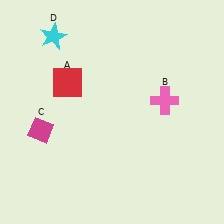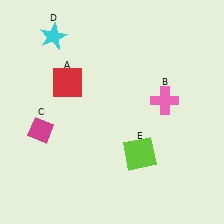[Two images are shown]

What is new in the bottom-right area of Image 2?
A lime square (E) was added in the bottom-right area of Image 2.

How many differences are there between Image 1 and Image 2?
There is 1 difference between the two images.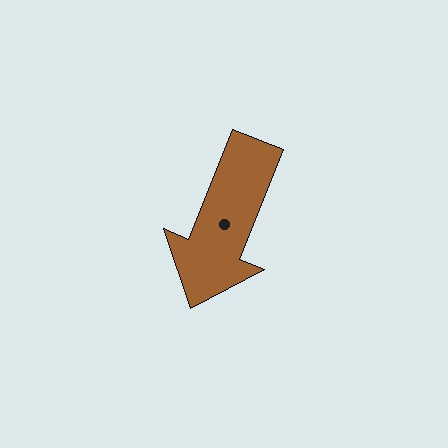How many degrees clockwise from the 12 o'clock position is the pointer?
Approximately 202 degrees.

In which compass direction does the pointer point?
South.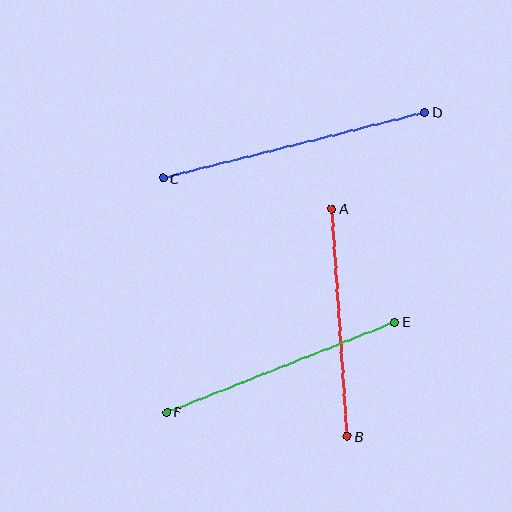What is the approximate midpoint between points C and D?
The midpoint is at approximately (294, 145) pixels.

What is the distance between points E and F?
The distance is approximately 246 pixels.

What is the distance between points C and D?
The distance is approximately 270 pixels.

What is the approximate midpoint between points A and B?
The midpoint is at approximately (340, 322) pixels.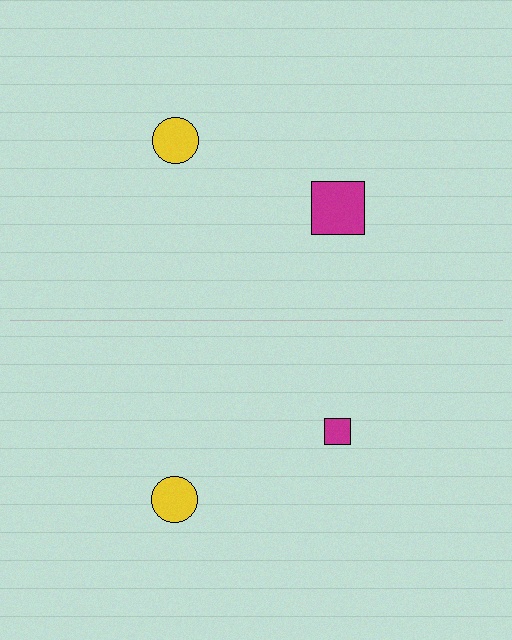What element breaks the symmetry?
The magenta square on the bottom side has a different size than its mirror counterpart.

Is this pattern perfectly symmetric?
No, the pattern is not perfectly symmetric. The magenta square on the bottom side has a different size than its mirror counterpart.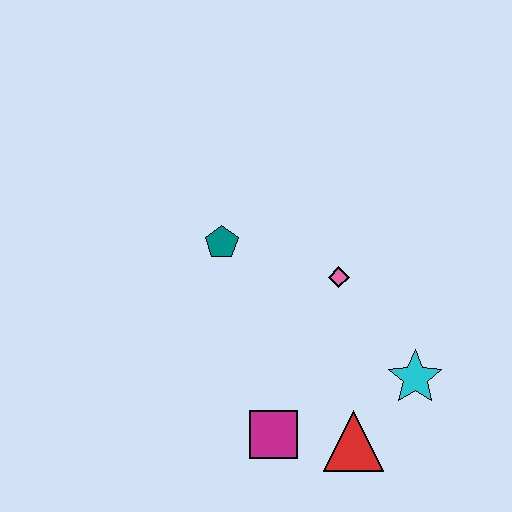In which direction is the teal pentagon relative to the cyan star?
The teal pentagon is to the left of the cyan star.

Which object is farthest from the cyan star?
The teal pentagon is farthest from the cyan star.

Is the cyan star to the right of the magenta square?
Yes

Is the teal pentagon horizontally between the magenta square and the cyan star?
No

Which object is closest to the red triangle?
The magenta square is closest to the red triangle.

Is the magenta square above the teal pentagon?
No